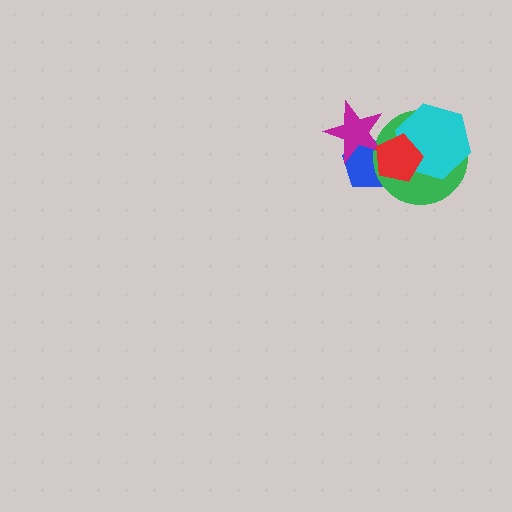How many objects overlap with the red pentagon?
4 objects overlap with the red pentagon.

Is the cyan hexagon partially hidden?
Yes, it is partially covered by another shape.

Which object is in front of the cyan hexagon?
The red pentagon is in front of the cyan hexagon.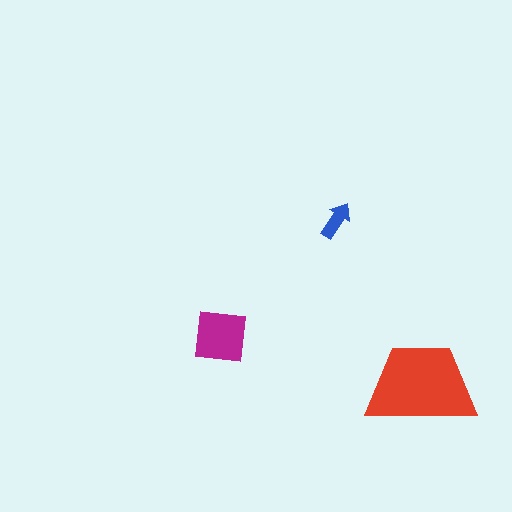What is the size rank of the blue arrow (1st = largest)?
3rd.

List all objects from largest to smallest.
The red trapezoid, the magenta square, the blue arrow.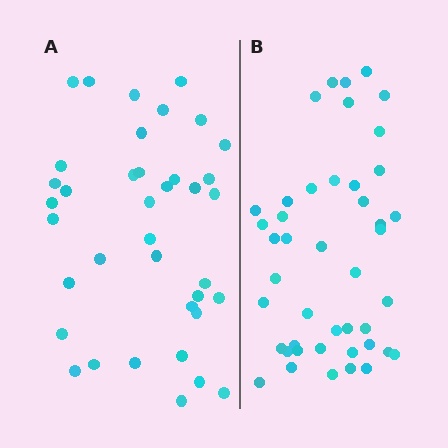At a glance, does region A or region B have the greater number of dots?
Region B (the right region) has more dots.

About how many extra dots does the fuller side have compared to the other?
Region B has about 6 more dots than region A.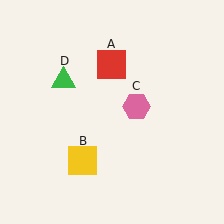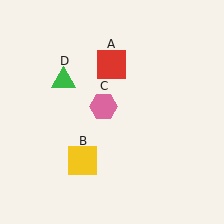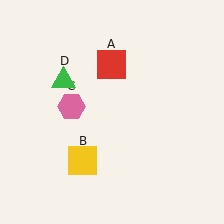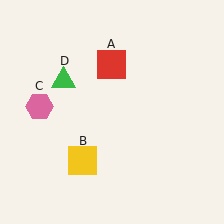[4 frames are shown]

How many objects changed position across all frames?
1 object changed position: pink hexagon (object C).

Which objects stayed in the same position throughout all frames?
Red square (object A) and yellow square (object B) and green triangle (object D) remained stationary.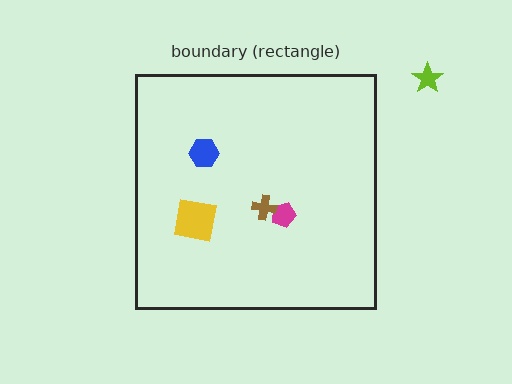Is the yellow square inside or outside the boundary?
Inside.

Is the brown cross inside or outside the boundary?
Inside.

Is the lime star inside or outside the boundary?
Outside.